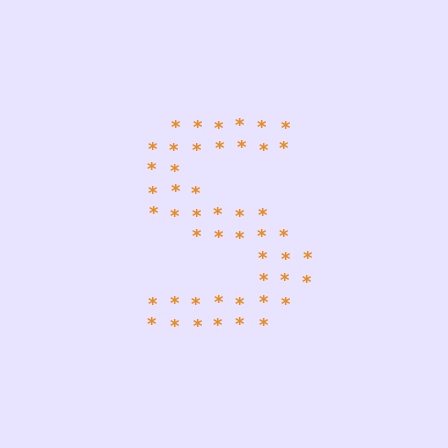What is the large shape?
The large shape is the letter S.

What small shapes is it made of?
It is made of small asterisks.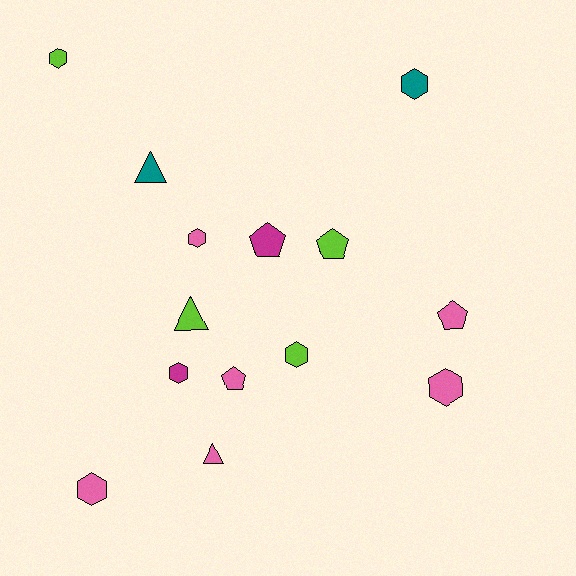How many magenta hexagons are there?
There is 1 magenta hexagon.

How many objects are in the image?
There are 14 objects.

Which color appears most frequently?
Pink, with 6 objects.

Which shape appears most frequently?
Hexagon, with 7 objects.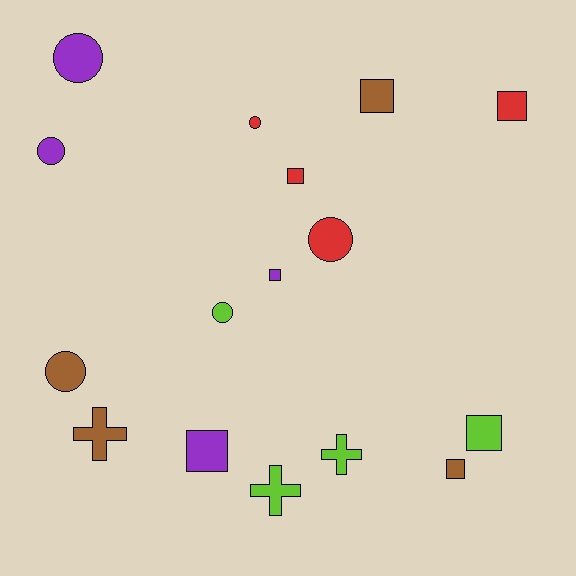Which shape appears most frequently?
Square, with 7 objects.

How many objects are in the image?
There are 16 objects.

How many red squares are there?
There are 2 red squares.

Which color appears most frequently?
Lime, with 4 objects.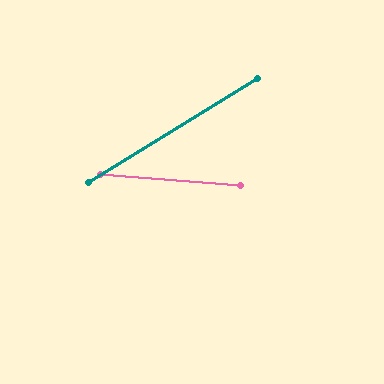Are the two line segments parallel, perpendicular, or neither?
Neither parallel nor perpendicular — they differ by about 36°.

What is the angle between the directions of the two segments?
Approximately 36 degrees.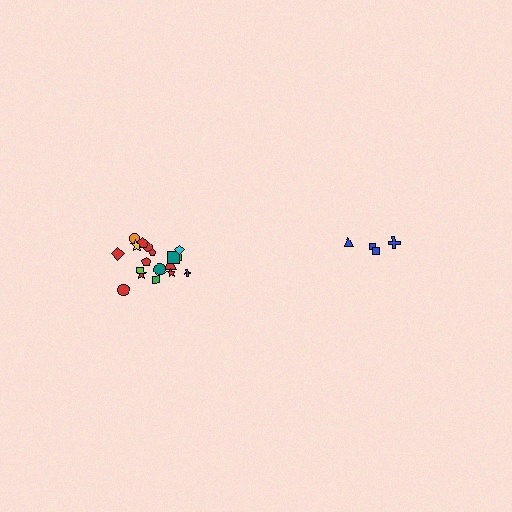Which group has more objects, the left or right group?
The left group.